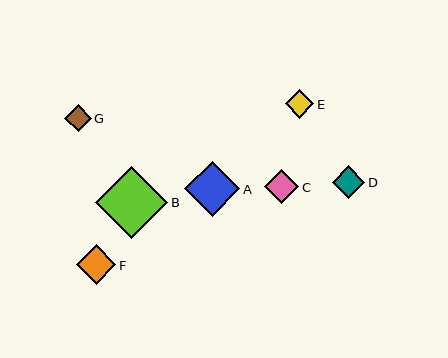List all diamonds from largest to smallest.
From largest to smallest: B, A, F, C, D, E, G.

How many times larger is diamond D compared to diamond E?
Diamond D is approximately 1.1 times the size of diamond E.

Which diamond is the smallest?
Diamond G is the smallest with a size of approximately 27 pixels.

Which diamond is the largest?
Diamond B is the largest with a size of approximately 72 pixels.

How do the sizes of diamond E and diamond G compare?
Diamond E and diamond G are approximately the same size.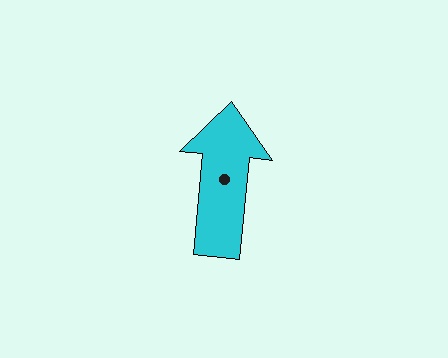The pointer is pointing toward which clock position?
Roughly 12 o'clock.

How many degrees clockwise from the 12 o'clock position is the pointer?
Approximately 6 degrees.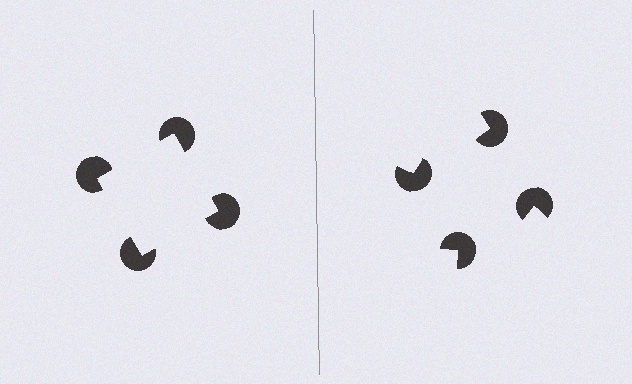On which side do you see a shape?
An illusory square appears on the left side. On the right side the wedge cuts are rotated, so no coherent shape forms.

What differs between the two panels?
The pac-man discs are positioned identically on both sides; only the wedge orientations differ. On the left they align to a square; on the right they are misaligned.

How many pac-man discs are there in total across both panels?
8 — 4 on each side.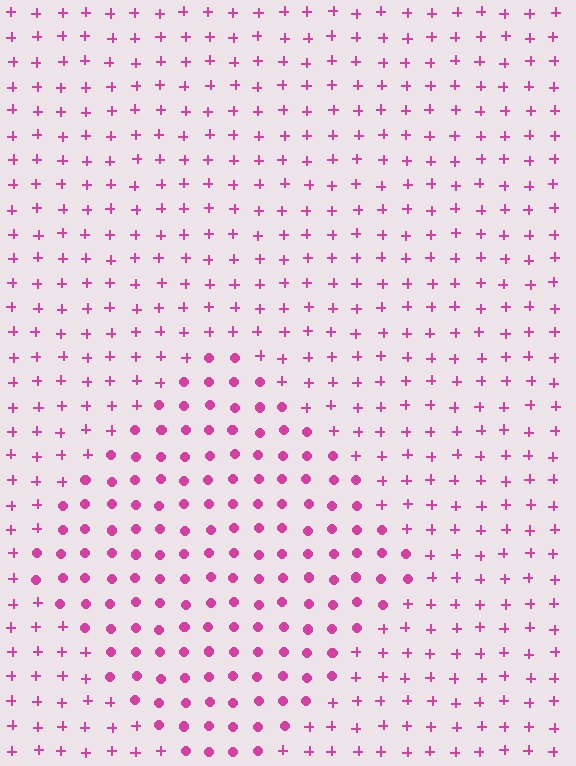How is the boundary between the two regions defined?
The boundary is defined by a change in element shape: circles inside vs. plus signs outside. All elements share the same color and spacing.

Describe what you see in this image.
The image is filled with small magenta elements arranged in a uniform grid. A diamond-shaped region contains circles, while the surrounding area contains plus signs. The boundary is defined purely by the change in element shape.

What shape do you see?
I see a diamond.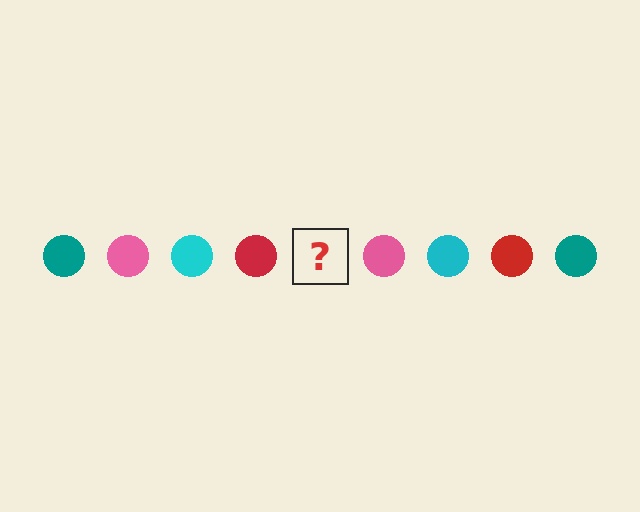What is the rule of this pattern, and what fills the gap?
The rule is that the pattern cycles through teal, pink, cyan, red circles. The gap should be filled with a teal circle.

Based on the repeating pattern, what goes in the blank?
The blank should be a teal circle.